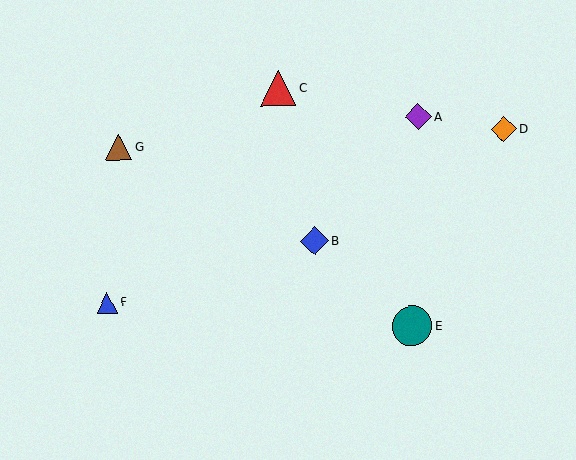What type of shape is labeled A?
Shape A is a purple diamond.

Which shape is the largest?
The teal circle (labeled E) is the largest.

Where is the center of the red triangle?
The center of the red triangle is at (278, 88).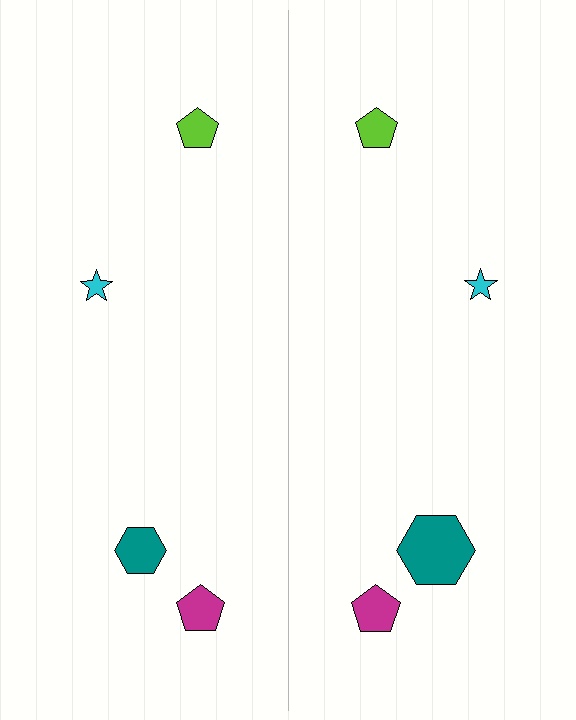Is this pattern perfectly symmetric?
No, the pattern is not perfectly symmetric. The teal hexagon on the right side has a different size than its mirror counterpart.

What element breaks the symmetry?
The teal hexagon on the right side has a different size than its mirror counterpart.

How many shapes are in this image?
There are 8 shapes in this image.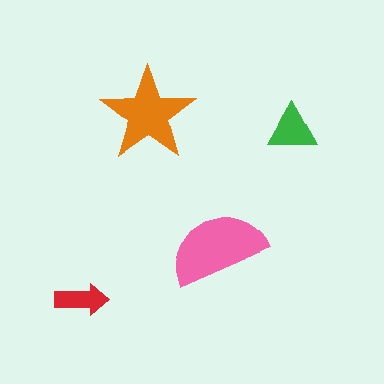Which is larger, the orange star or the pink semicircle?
The pink semicircle.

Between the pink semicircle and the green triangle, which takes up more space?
The pink semicircle.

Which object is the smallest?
The red arrow.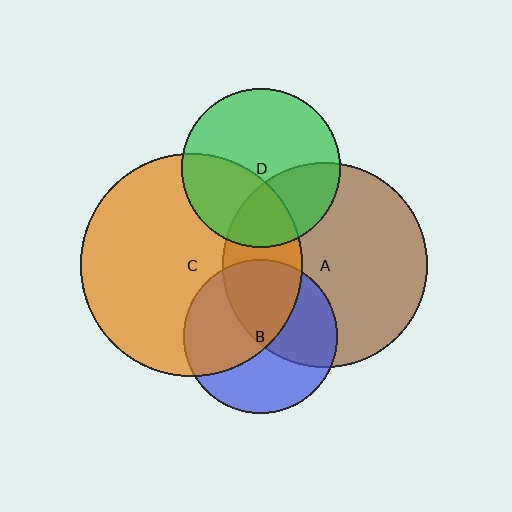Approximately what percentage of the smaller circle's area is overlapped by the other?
Approximately 50%.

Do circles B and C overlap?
Yes.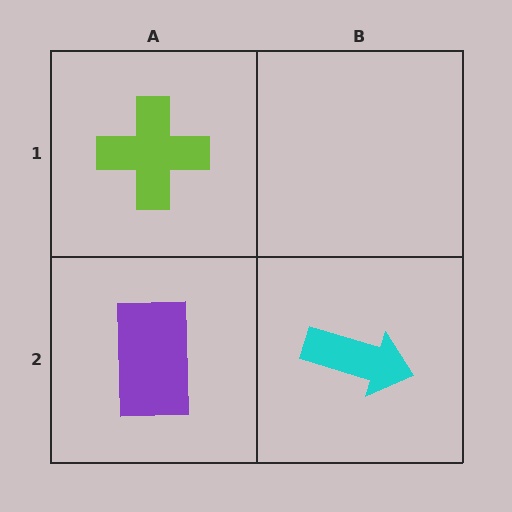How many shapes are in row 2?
2 shapes.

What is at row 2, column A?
A purple rectangle.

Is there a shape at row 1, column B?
No, that cell is empty.